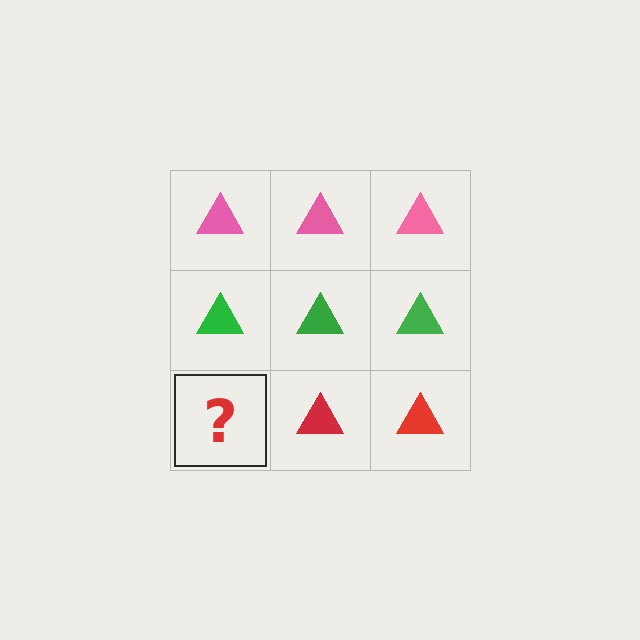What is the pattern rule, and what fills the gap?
The rule is that each row has a consistent color. The gap should be filled with a red triangle.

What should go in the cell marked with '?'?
The missing cell should contain a red triangle.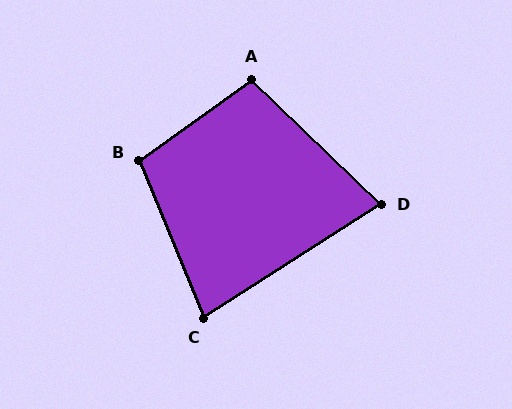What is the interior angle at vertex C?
Approximately 80 degrees (acute).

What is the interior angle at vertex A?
Approximately 100 degrees (obtuse).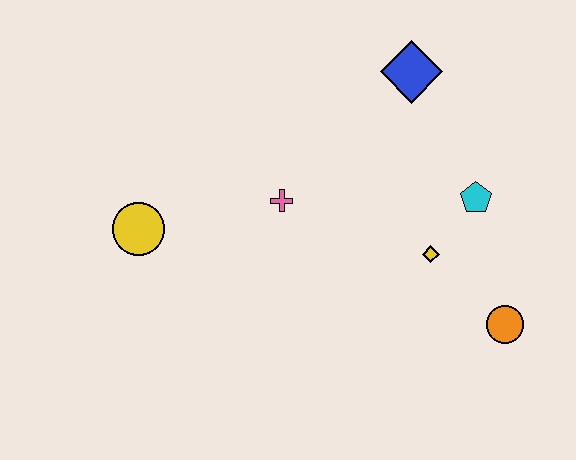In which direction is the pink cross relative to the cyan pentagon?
The pink cross is to the left of the cyan pentagon.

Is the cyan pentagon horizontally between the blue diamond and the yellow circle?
No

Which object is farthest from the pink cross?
The orange circle is farthest from the pink cross.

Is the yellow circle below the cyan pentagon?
Yes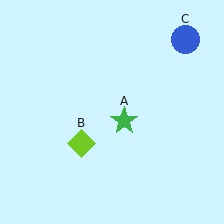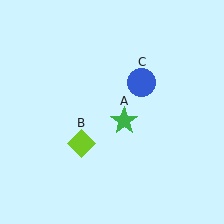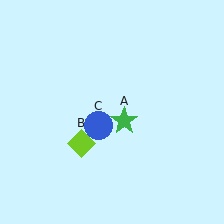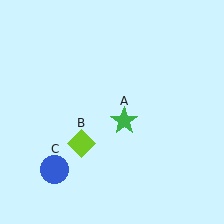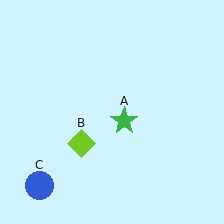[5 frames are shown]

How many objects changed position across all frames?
1 object changed position: blue circle (object C).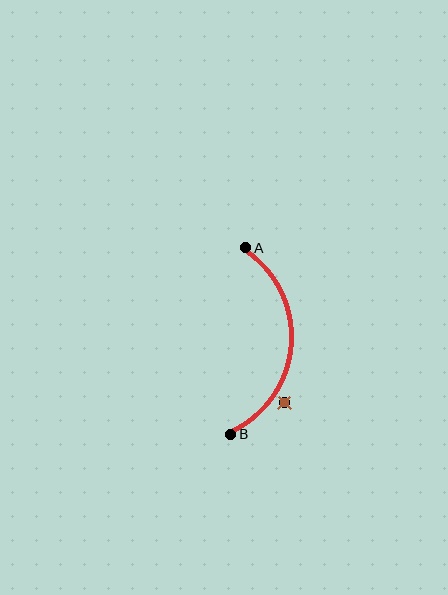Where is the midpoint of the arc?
The arc midpoint is the point on the curve farthest from the straight line joining A and B. It sits to the right of that line.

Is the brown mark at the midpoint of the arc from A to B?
No — the brown mark does not lie on the arc at all. It sits slightly outside the curve.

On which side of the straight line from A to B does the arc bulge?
The arc bulges to the right of the straight line connecting A and B.